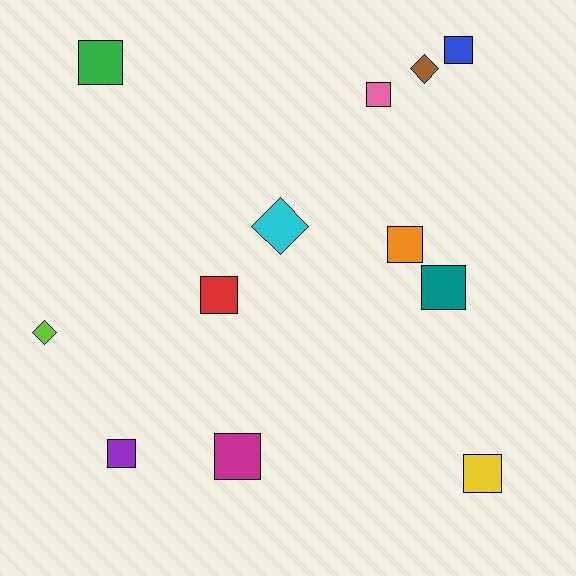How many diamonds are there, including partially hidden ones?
There are 3 diamonds.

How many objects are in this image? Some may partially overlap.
There are 12 objects.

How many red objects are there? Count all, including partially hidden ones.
There is 1 red object.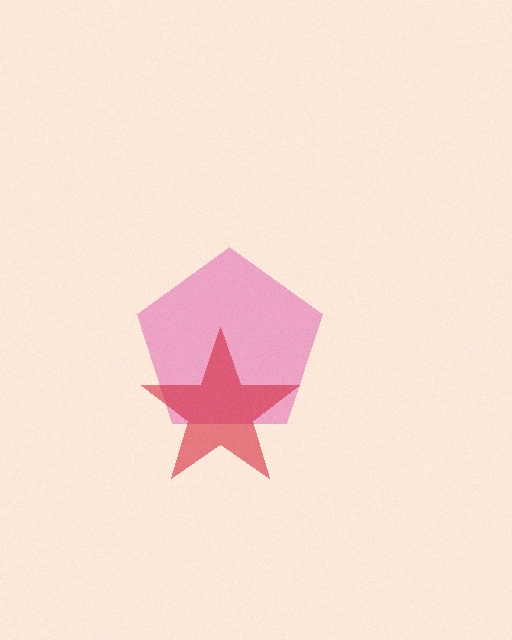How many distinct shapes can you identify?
There are 2 distinct shapes: a pink pentagon, a red star.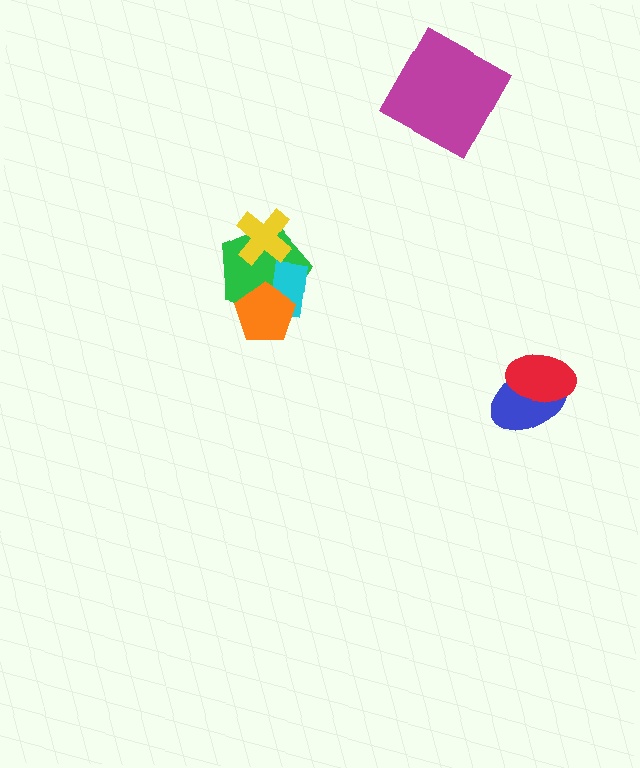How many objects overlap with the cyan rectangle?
2 objects overlap with the cyan rectangle.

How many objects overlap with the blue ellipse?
1 object overlaps with the blue ellipse.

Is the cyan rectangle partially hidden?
Yes, it is partially covered by another shape.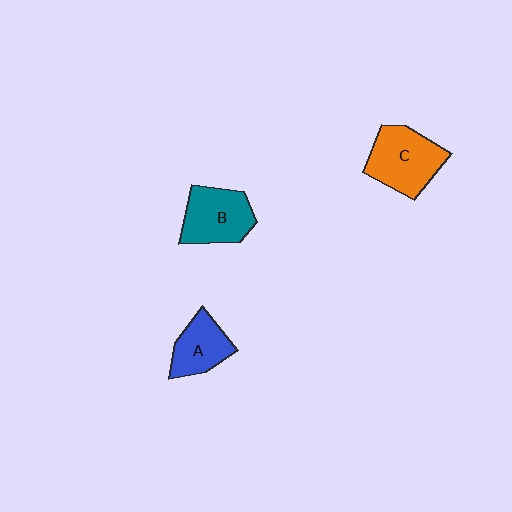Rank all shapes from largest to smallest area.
From largest to smallest: C (orange), B (teal), A (blue).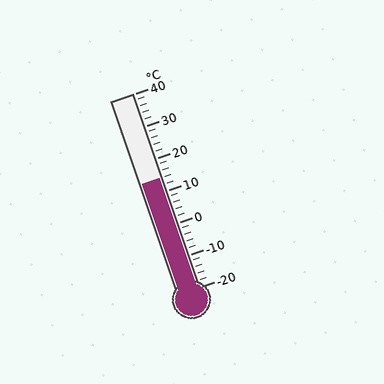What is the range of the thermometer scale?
The thermometer scale ranges from -20°C to 40°C.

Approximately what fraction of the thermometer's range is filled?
The thermometer is filled to approximately 55% of its range.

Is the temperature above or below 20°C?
The temperature is below 20°C.